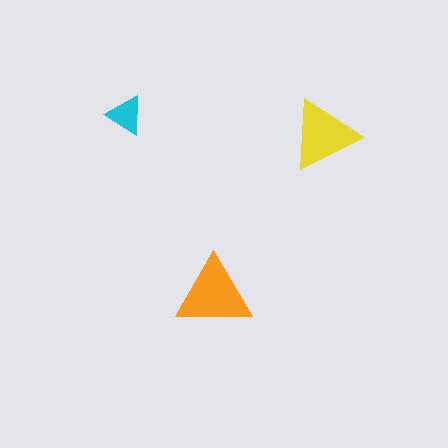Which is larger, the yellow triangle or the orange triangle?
The orange one.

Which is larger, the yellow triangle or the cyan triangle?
The yellow one.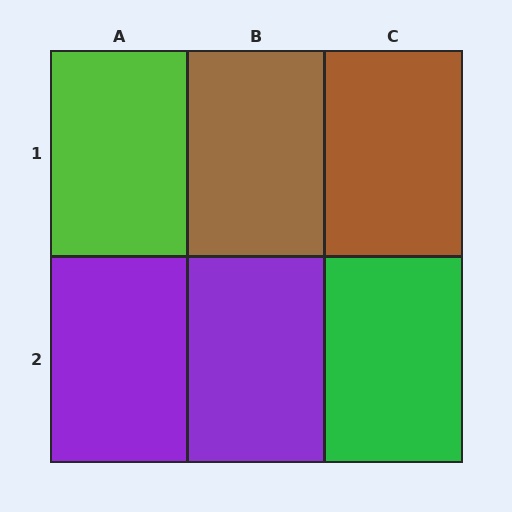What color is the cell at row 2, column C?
Green.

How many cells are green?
1 cell is green.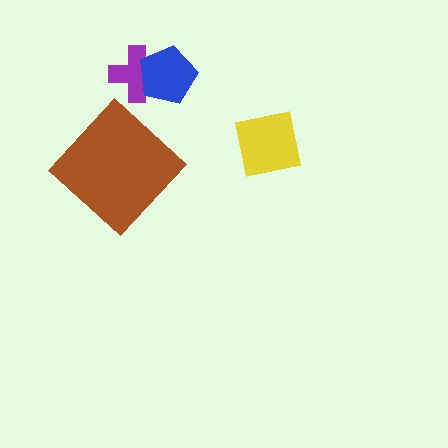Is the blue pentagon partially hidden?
No, no other shape covers it.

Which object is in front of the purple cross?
The blue pentagon is in front of the purple cross.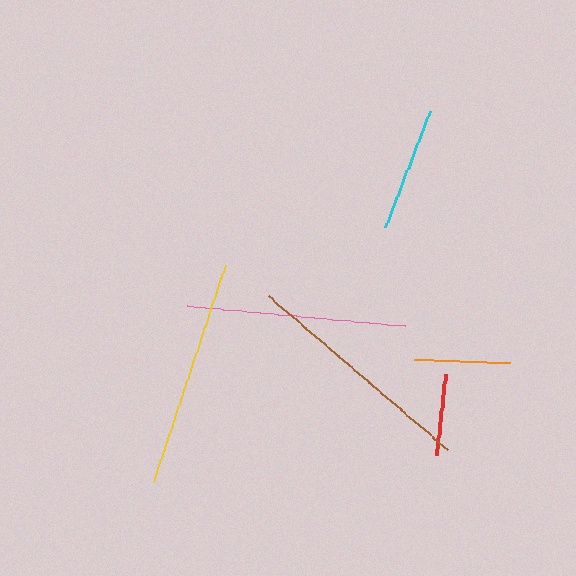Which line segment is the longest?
The brown line is the longest at approximately 236 pixels.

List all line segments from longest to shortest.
From longest to shortest: brown, yellow, pink, cyan, orange, red.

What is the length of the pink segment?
The pink segment is approximately 219 pixels long.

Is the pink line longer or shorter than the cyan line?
The pink line is longer than the cyan line.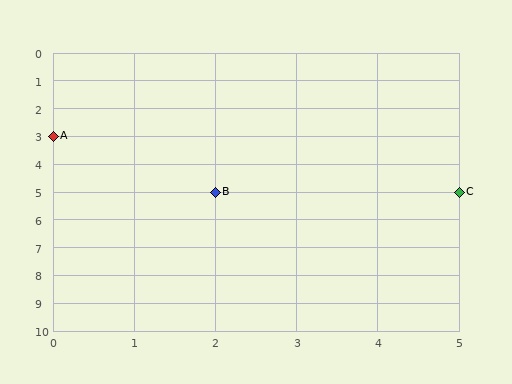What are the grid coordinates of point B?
Point B is at grid coordinates (2, 5).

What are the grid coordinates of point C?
Point C is at grid coordinates (5, 5).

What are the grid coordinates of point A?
Point A is at grid coordinates (0, 3).